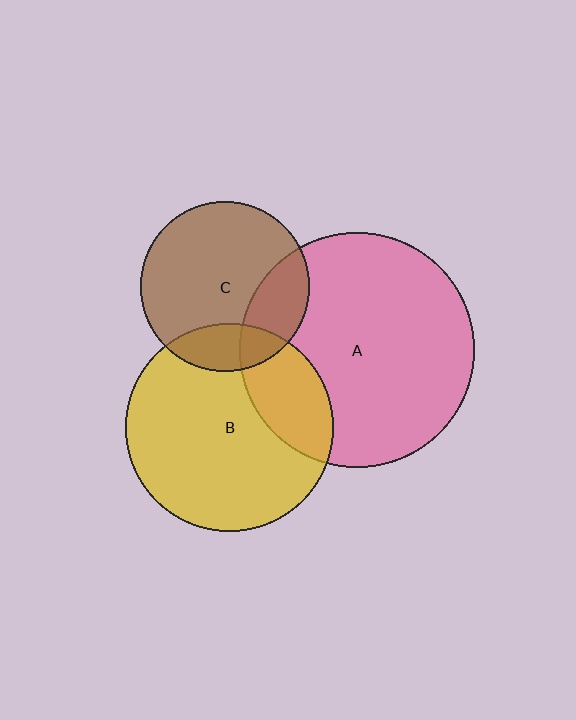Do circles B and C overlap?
Yes.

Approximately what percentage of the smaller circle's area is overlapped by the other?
Approximately 20%.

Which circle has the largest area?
Circle A (pink).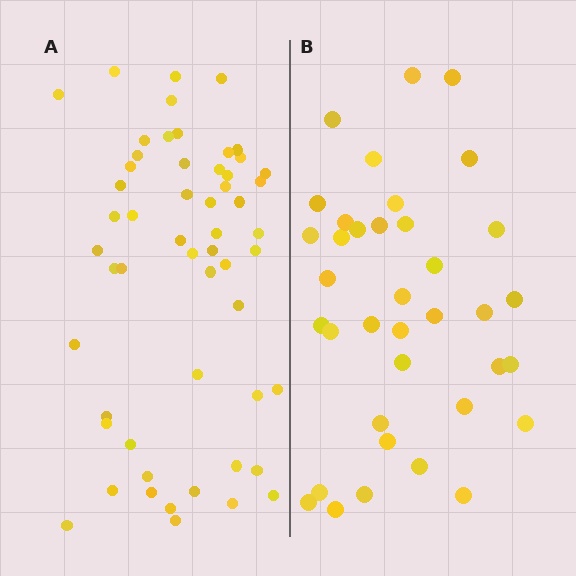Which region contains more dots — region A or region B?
Region A (the left region) has more dots.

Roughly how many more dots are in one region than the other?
Region A has approximately 20 more dots than region B.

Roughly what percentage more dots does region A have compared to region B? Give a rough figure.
About 50% more.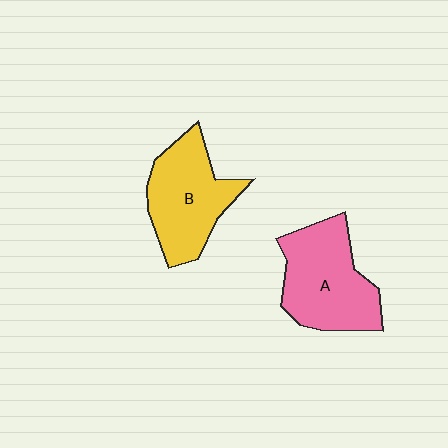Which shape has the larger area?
Shape A (pink).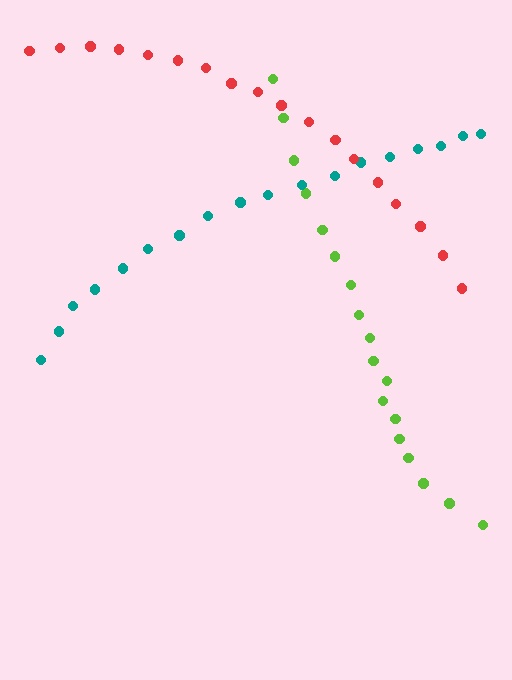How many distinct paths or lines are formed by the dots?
There are 3 distinct paths.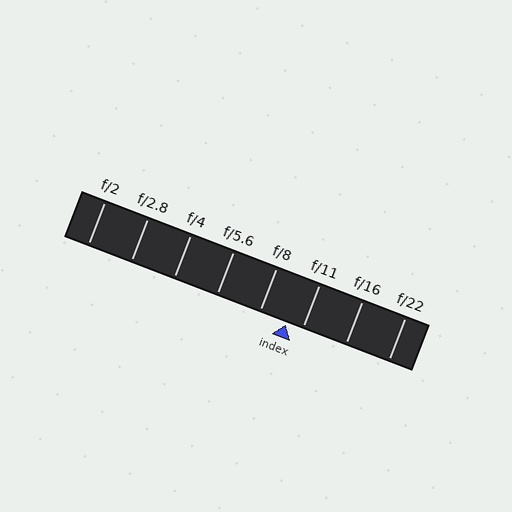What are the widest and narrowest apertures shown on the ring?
The widest aperture shown is f/2 and the narrowest is f/22.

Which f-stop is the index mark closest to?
The index mark is closest to f/11.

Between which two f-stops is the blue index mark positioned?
The index mark is between f/8 and f/11.